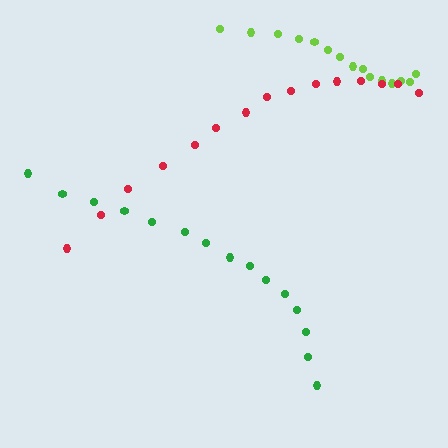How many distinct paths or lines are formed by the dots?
There are 3 distinct paths.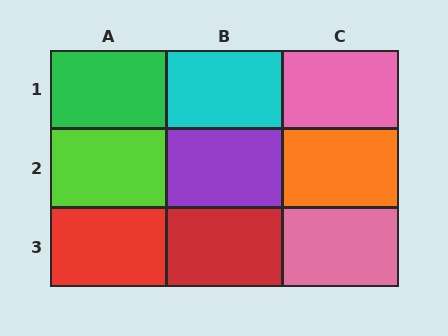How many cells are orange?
1 cell is orange.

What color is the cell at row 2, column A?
Lime.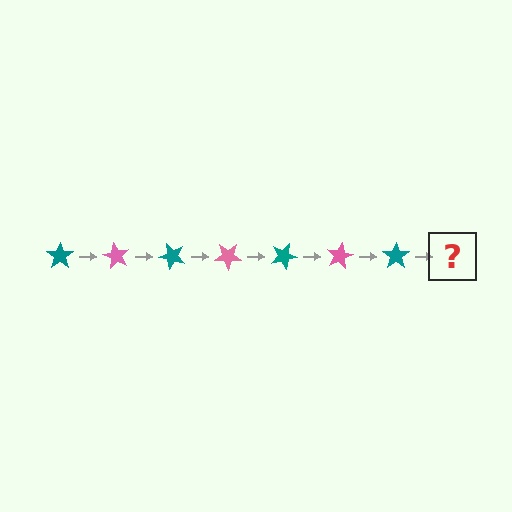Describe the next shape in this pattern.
It should be a pink star, rotated 420 degrees from the start.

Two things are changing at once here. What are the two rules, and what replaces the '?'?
The two rules are that it rotates 60 degrees each step and the color cycles through teal and pink. The '?' should be a pink star, rotated 420 degrees from the start.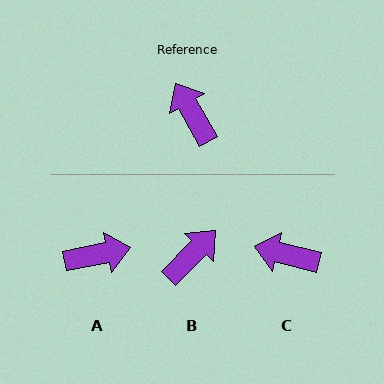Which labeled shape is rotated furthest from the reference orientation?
A, about 108 degrees away.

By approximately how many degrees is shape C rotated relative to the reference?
Approximately 47 degrees counter-clockwise.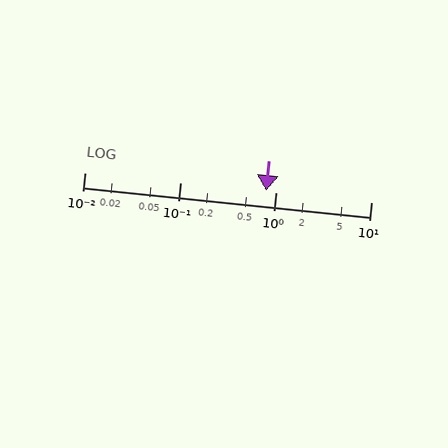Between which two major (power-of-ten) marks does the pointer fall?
The pointer is between 0.1 and 1.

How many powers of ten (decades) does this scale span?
The scale spans 3 decades, from 0.01 to 10.